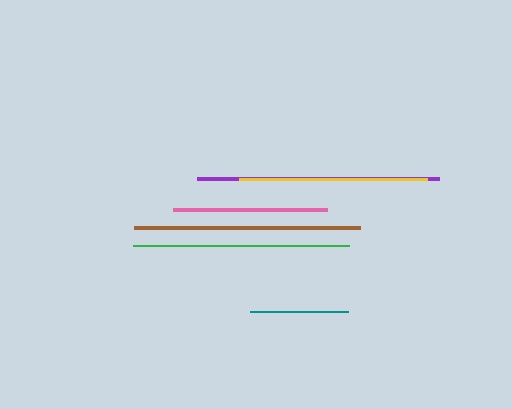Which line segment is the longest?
The purple line is the longest at approximately 242 pixels.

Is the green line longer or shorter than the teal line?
The green line is longer than the teal line.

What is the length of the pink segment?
The pink segment is approximately 155 pixels long.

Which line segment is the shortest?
The teal line is the shortest at approximately 98 pixels.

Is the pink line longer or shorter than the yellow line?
The yellow line is longer than the pink line.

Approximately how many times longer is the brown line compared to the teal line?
The brown line is approximately 2.3 times the length of the teal line.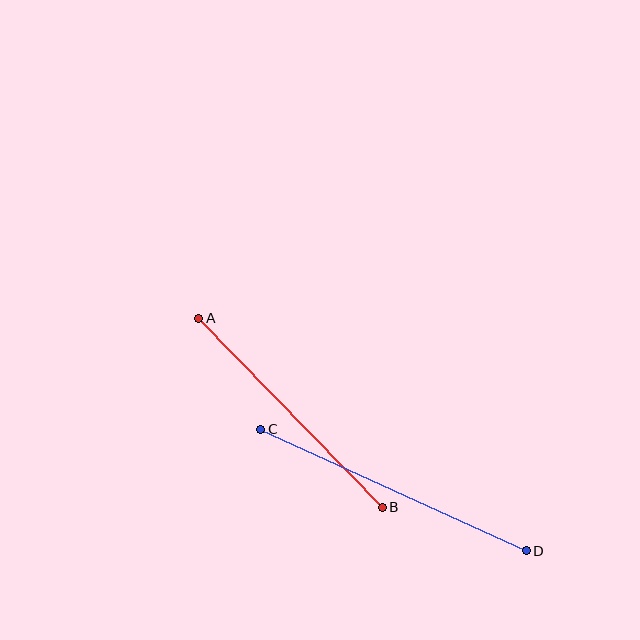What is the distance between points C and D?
The distance is approximately 292 pixels.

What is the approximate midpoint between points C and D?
The midpoint is at approximately (393, 490) pixels.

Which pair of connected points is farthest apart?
Points C and D are farthest apart.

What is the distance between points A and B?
The distance is approximately 264 pixels.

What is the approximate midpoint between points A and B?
The midpoint is at approximately (291, 413) pixels.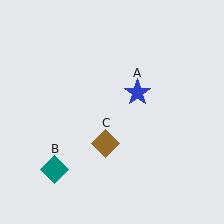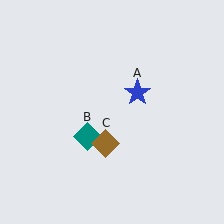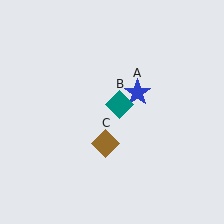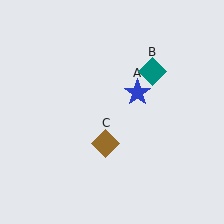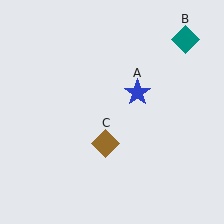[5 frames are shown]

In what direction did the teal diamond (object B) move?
The teal diamond (object B) moved up and to the right.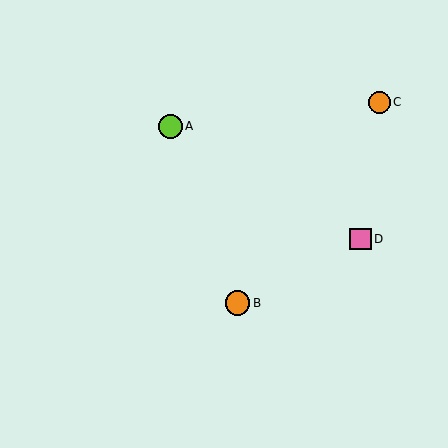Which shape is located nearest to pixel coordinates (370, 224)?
The pink square (labeled D) at (361, 239) is nearest to that location.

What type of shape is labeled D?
Shape D is a pink square.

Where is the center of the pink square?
The center of the pink square is at (361, 239).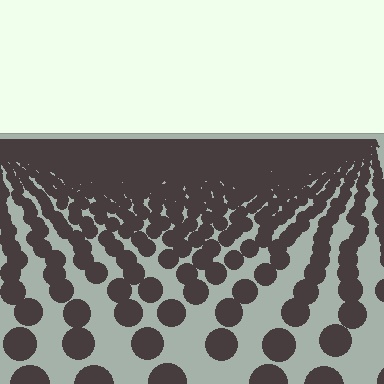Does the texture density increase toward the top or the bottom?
Density increases toward the top.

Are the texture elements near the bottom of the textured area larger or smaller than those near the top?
Larger. Near the bottom, elements are closer to the viewer and appear at a bigger on-screen size.